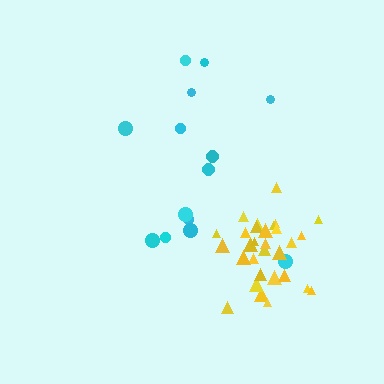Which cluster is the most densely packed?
Yellow.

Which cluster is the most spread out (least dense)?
Cyan.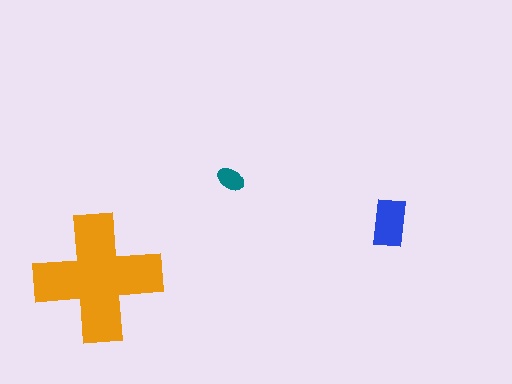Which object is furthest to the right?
The blue rectangle is rightmost.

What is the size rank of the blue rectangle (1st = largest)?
2nd.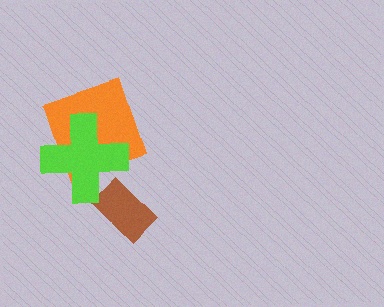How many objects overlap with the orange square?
1 object overlaps with the orange square.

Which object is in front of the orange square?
The lime cross is in front of the orange square.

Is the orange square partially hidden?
Yes, it is partially covered by another shape.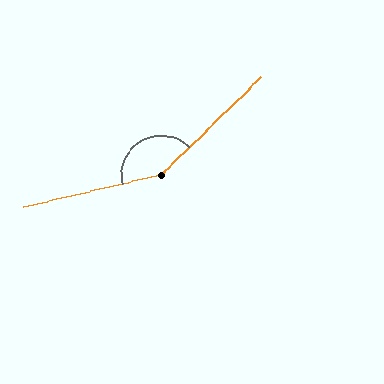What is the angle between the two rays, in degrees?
Approximately 149 degrees.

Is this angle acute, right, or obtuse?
It is obtuse.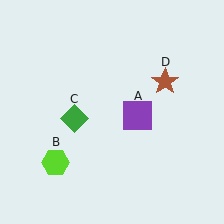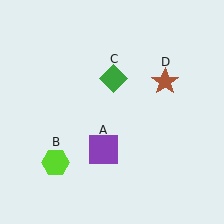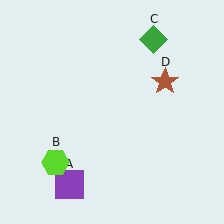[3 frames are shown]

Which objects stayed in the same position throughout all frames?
Lime hexagon (object B) and brown star (object D) remained stationary.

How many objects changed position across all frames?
2 objects changed position: purple square (object A), green diamond (object C).